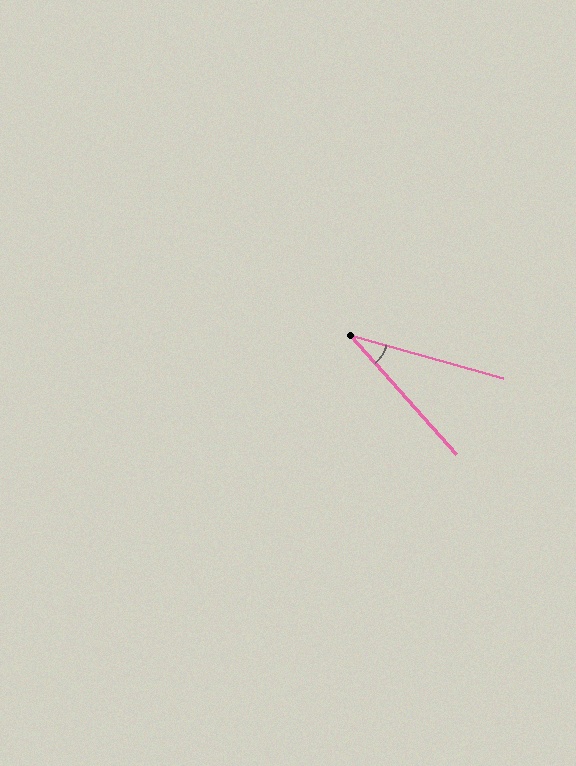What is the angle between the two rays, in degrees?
Approximately 33 degrees.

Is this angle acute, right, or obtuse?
It is acute.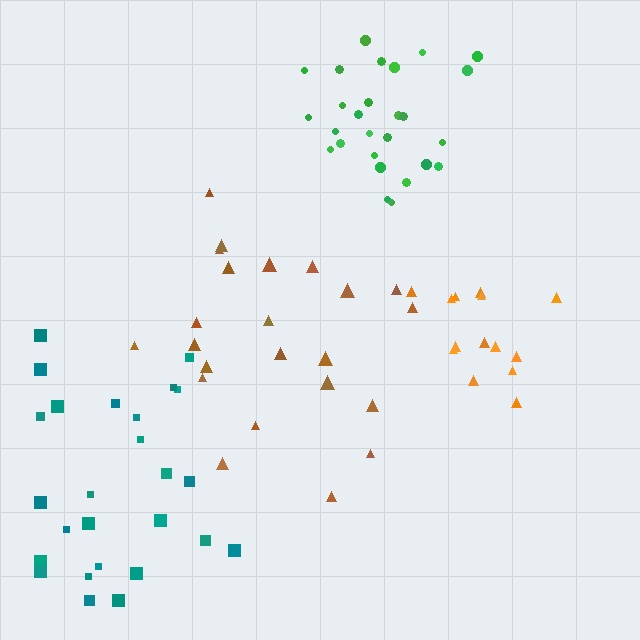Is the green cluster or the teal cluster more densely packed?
Green.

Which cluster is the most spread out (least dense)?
Brown.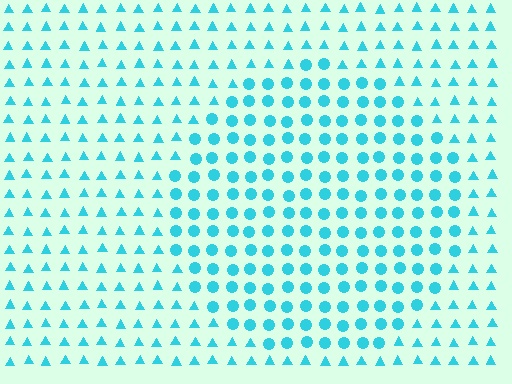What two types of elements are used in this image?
The image uses circles inside the circle region and triangles outside it.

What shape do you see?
I see a circle.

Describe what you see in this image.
The image is filled with small cyan elements arranged in a uniform grid. A circle-shaped region contains circles, while the surrounding area contains triangles. The boundary is defined purely by the change in element shape.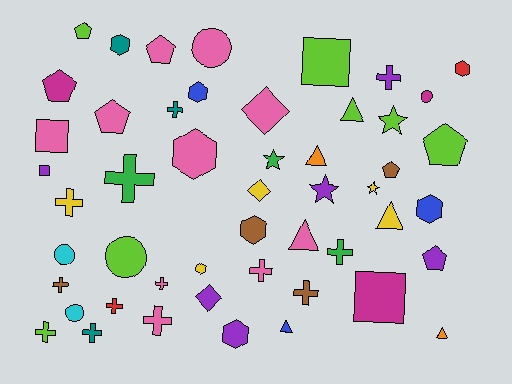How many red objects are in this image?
There are 2 red objects.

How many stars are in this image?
There are 4 stars.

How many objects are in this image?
There are 50 objects.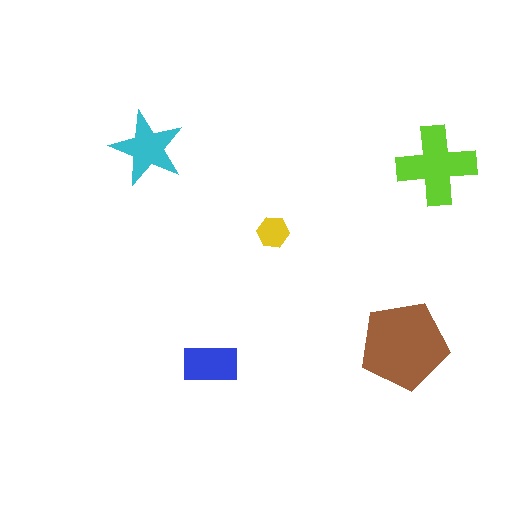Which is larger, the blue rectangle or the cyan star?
The cyan star.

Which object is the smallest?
The yellow hexagon.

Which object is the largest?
The brown pentagon.